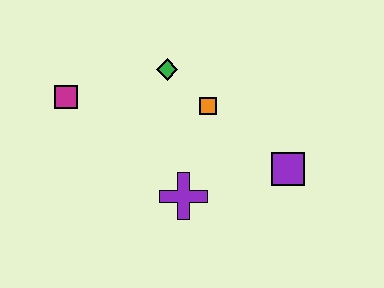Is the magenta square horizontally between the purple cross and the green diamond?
No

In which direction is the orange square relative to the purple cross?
The orange square is above the purple cross.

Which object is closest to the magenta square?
The green diamond is closest to the magenta square.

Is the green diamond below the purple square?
No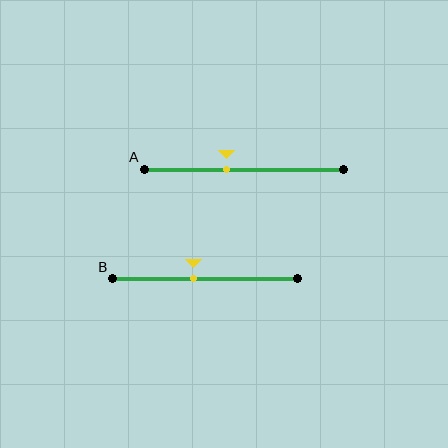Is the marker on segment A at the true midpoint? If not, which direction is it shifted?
No, the marker on segment A is shifted to the left by about 9% of the segment length.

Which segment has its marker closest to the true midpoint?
Segment B has its marker closest to the true midpoint.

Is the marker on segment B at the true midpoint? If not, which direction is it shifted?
No, the marker on segment B is shifted to the left by about 6% of the segment length.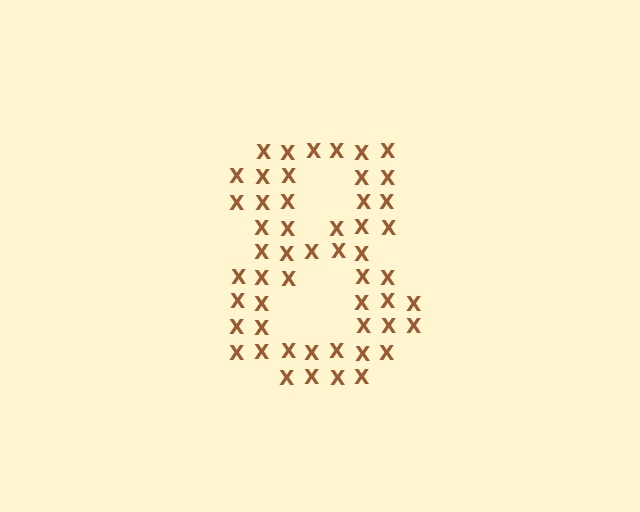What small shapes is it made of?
It is made of small letter X's.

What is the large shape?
The large shape is the digit 8.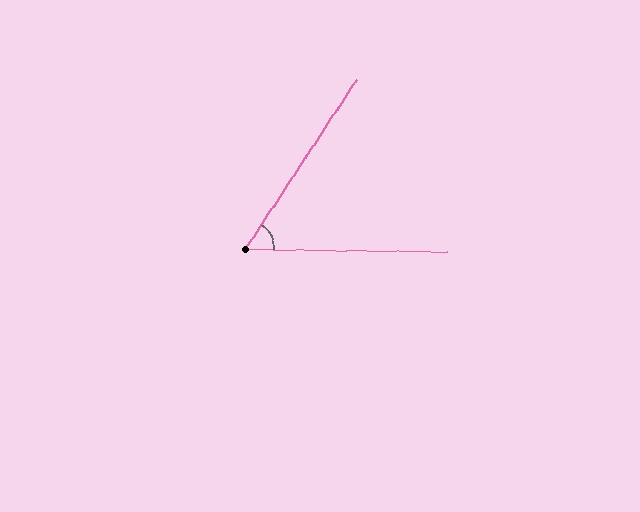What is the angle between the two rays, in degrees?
Approximately 58 degrees.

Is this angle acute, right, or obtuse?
It is acute.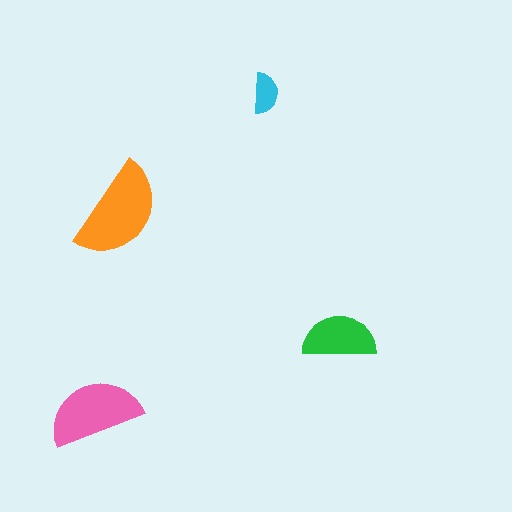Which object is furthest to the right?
The green semicircle is rightmost.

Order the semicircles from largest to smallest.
the orange one, the pink one, the green one, the cyan one.